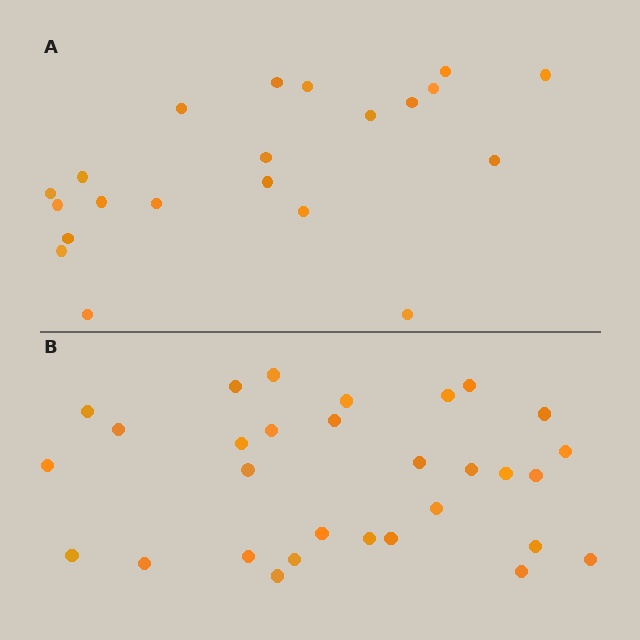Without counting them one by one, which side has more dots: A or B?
Region B (the bottom region) has more dots.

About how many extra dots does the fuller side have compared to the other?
Region B has roughly 8 or so more dots than region A.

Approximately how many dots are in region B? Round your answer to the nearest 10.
About 30 dots.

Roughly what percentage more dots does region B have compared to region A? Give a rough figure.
About 45% more.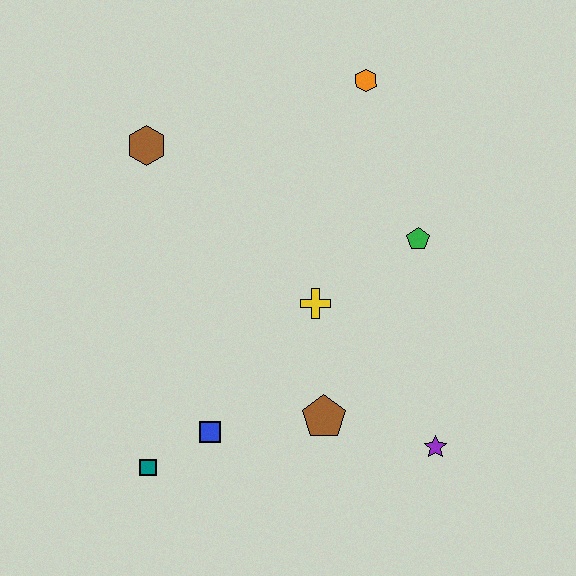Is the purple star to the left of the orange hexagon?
No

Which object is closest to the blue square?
The teal square is closest to the blue square.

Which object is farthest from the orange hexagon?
The teal square is farthest from the orange hexagon.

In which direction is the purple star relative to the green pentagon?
The purple star is below the green pentagon.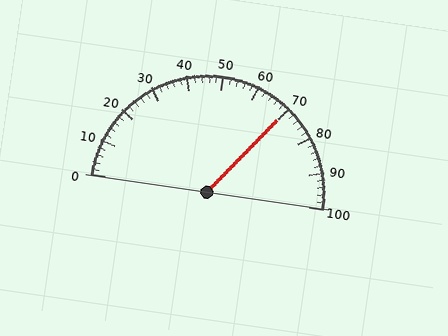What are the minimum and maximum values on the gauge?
The gauge ranges from 0 to 100.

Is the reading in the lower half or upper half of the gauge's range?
The reading is in the upper half of the range (0 to 100).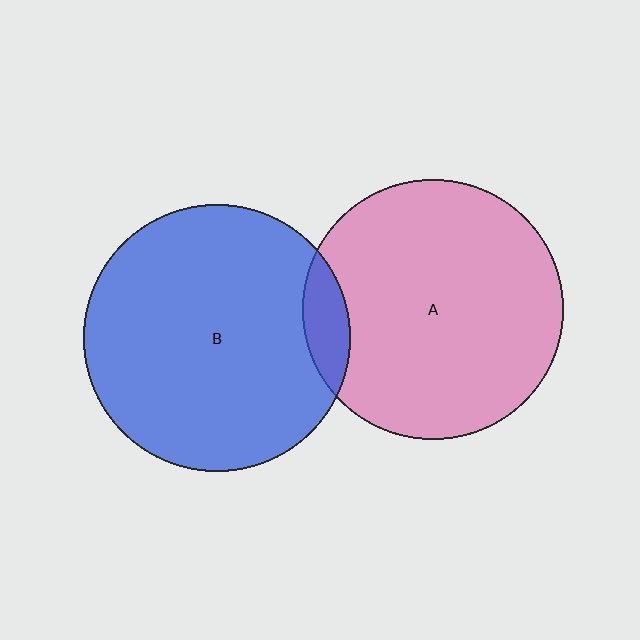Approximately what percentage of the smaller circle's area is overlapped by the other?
Approximately 10%.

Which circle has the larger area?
Circle B (blue).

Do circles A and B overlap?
Yes.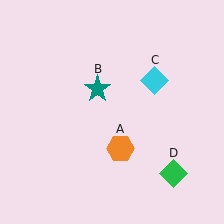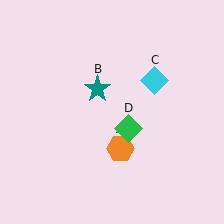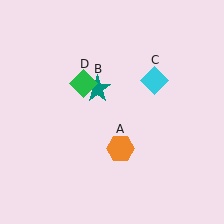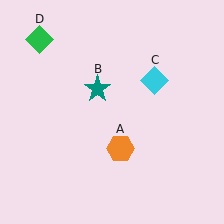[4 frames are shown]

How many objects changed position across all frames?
1 object changed position: green diamond (object D).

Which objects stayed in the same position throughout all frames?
Orange hexagon (object A) and teal star (object B) and cyan diamond (object C) remained stationary.